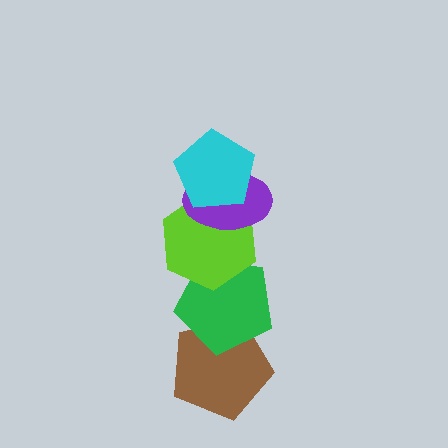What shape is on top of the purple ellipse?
The cyan pentagon is on top of the purple ellipse.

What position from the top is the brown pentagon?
The brown pentagon is 5th from the top.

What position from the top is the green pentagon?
The green pentagon is 4th from the top.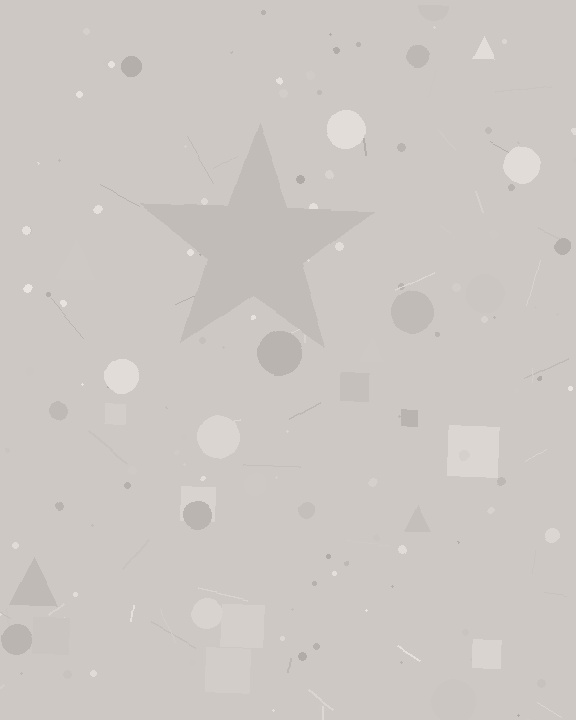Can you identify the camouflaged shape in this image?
The camouflaged shape is a star.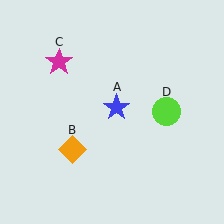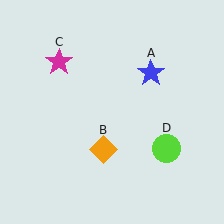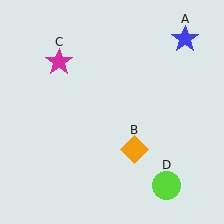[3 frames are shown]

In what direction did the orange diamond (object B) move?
The orange diamond (object B) moved right.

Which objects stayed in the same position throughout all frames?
Magenta star (object C) remained stationary.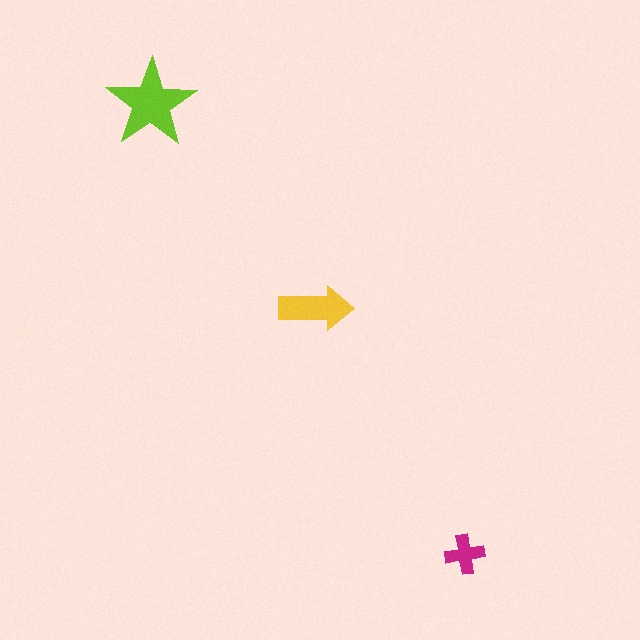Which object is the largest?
The lime star.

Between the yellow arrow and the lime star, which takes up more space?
The lime star.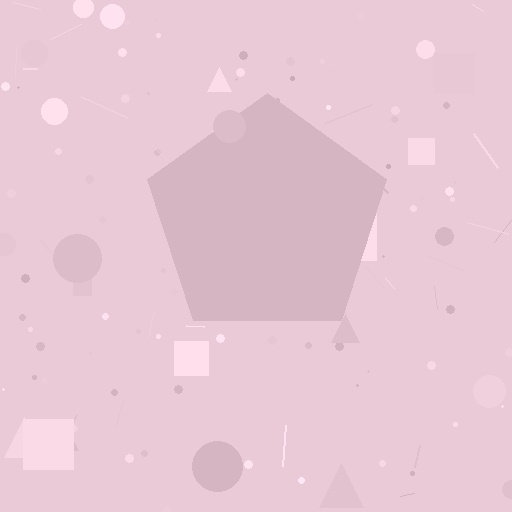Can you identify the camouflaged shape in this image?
The camouflaged shape is a pentagon.